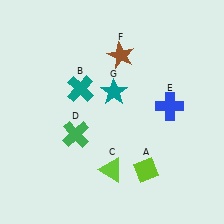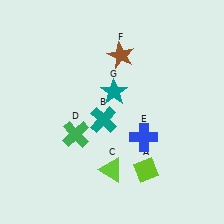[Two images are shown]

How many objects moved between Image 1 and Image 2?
2 objects moved between the two images.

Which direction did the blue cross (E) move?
The blue cross (E) moved down.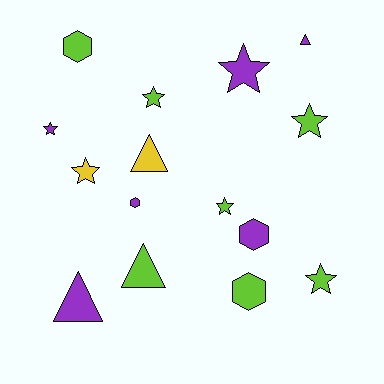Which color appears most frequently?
Lime, with 7 objects.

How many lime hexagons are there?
There are 2 lime hexagons.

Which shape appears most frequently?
Star, with 7 objects.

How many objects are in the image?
There are 15 objects.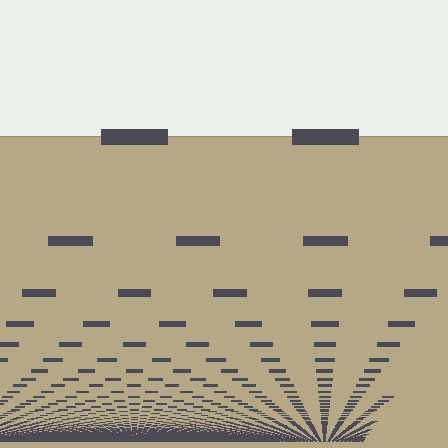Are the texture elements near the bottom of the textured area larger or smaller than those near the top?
Smaller. The gradient is inverted — elements near the bottom are smaller and denser.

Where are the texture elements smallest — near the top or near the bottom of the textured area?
Near the bottom.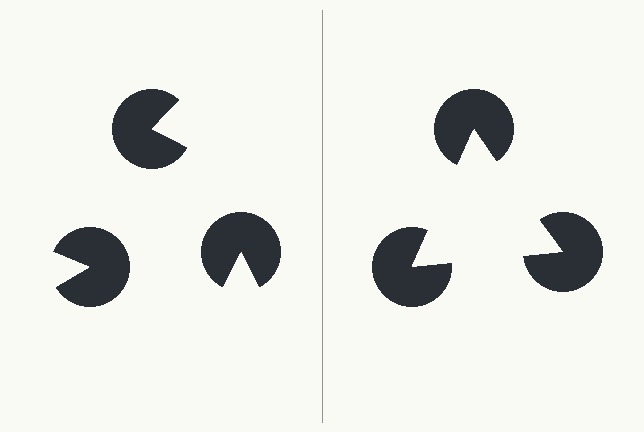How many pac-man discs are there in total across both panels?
6 — 3 on each side.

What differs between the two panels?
The pac-man discs are positioned identically on both sides; only the wedge orientations differ. On the right they align to a triangle; on the left they are misaligned.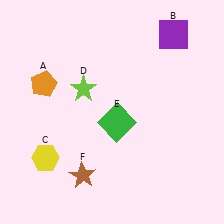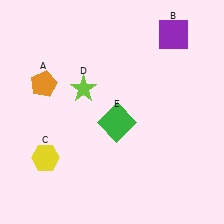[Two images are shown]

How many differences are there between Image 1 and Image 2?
There is 1 difference between the two images.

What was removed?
The brown star (F) was removed in Image 2.